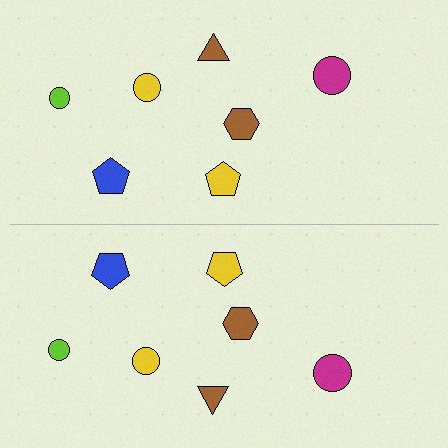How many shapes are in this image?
There are 14 shapes in this image.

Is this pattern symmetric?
Yes, this pattern has bilateral (reflection) symmetry.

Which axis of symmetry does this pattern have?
The pattern has a horizontal axis of symmetry running through the center of the image.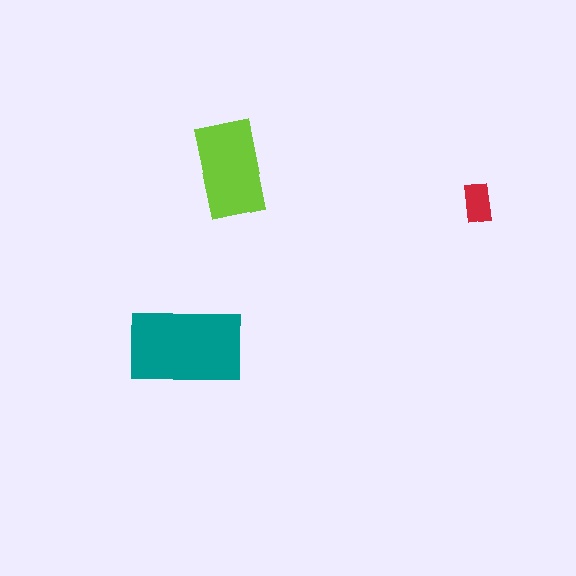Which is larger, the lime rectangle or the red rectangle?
The lime one.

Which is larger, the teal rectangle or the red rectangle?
The teal one.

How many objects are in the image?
There are 3 objects in the image.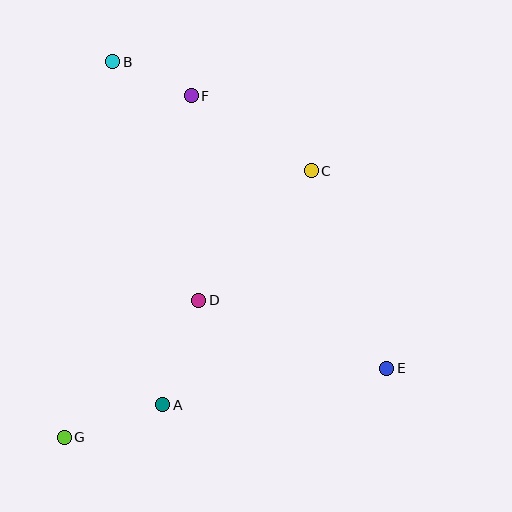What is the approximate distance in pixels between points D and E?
The distance between D and E is approximately 200 pixels.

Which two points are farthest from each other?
Points B and E are farthest from each other.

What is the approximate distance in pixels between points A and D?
The distance between A and D is approximately 111 pixels.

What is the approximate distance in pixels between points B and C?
The distance between B and C is approximately 226 pixels.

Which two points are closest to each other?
Points B and F are closest to each other.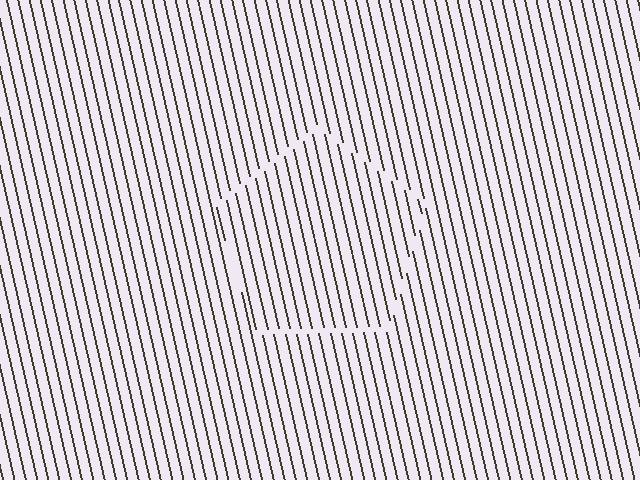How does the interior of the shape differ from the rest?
The interior of the shape contains the same grating, shifted by half a period — the contour is defined by the phase discontinuity where line-ends from the inner and outer gratings abut.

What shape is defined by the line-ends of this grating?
An illusory pentagon. The interior of the shape contains the same grating, shifted by half a period — the contour is defined by the phase discontinuity where line-ends from the inner and outer gratings abut.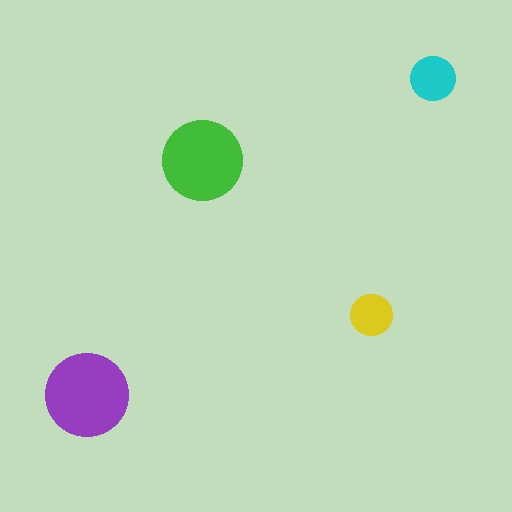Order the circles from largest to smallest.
the purple one, the green one, the cyan one, the yellow one.